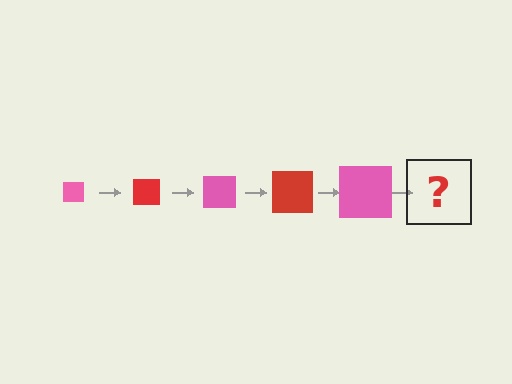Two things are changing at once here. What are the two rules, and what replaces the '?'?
The two rules are that the square grows larger each step and the color cycles through pink and red. The '?' should be a red square, larger than the previous one.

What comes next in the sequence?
The next element should be a red square, larger than the previous one.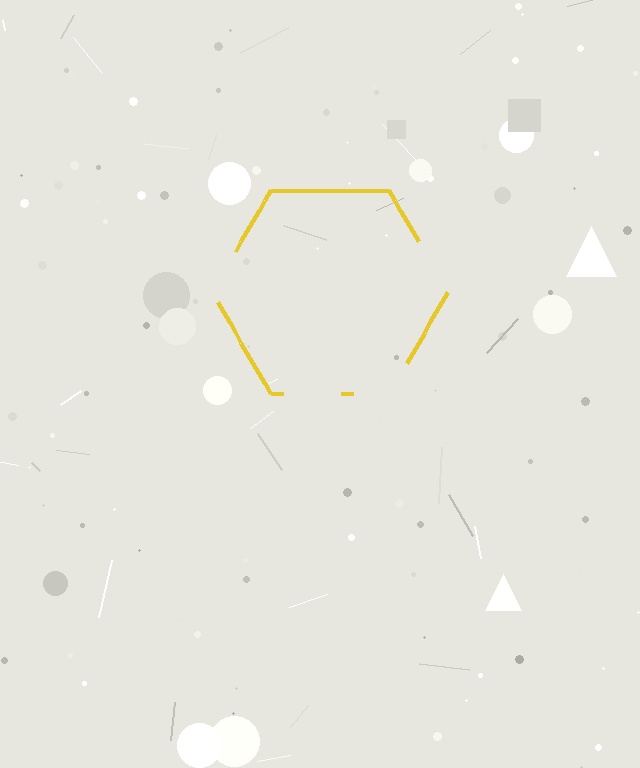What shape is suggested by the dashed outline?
The dashed outline suggests a hexagon.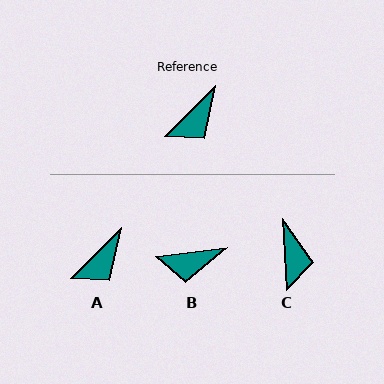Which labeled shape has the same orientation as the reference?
A.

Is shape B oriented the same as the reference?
No, it is off by about 38 degrees.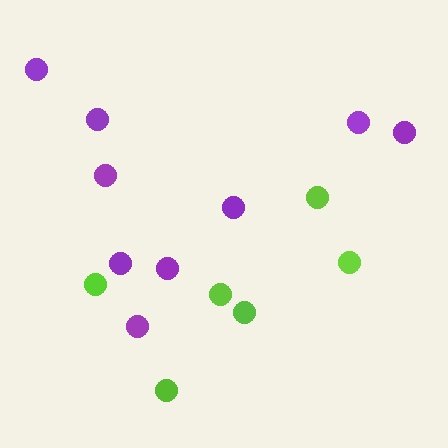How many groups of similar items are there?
There are 2 groups: one group of purple circles (9) and one group of lime circles (6).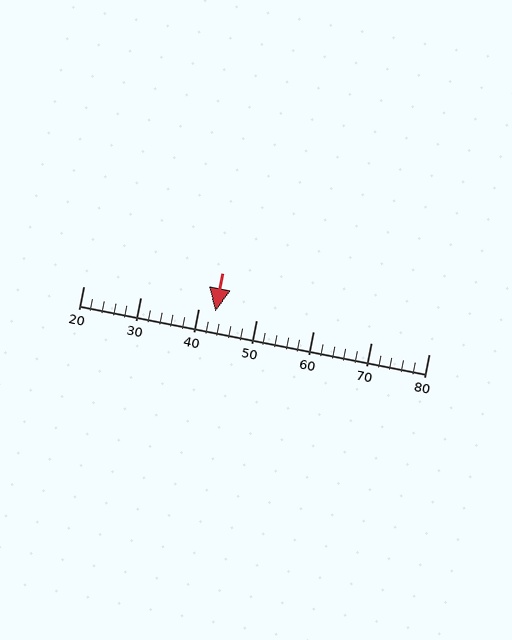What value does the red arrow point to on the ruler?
The red arrow points to approximately 43.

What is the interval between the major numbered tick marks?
The major tick marks are spaced 10 units apart.